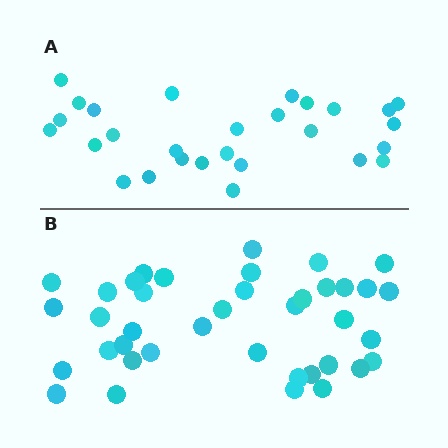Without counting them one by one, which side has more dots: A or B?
Region B (the bottom region) has more dots.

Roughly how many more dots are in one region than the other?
Region B has roughly 12 or so more dots than region A.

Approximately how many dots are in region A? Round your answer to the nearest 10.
About 30 dots. (The exact count is 28, which rounds to 30.)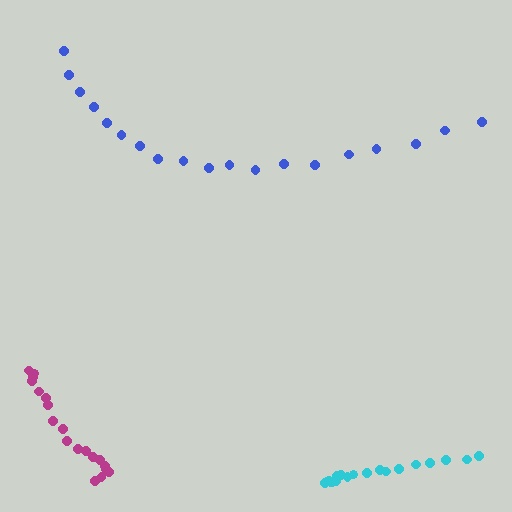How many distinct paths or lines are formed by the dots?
There are 3 distinct paths.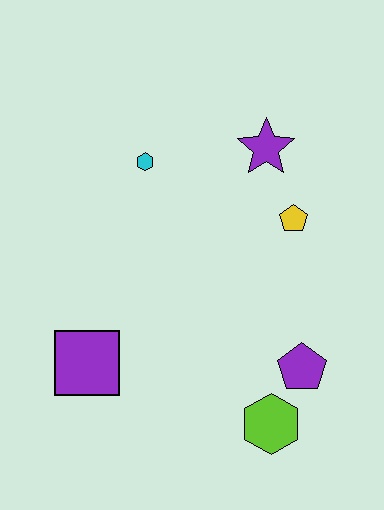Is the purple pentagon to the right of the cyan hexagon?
Yes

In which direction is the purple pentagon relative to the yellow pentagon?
The purple pentagon is below the yellow pentagon.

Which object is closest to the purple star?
The yellow pentagon is closest to the purple star.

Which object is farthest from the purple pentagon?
The cyan hexagon is farthest from the purple pentagon.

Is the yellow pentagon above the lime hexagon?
Yes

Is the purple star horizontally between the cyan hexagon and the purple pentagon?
Yes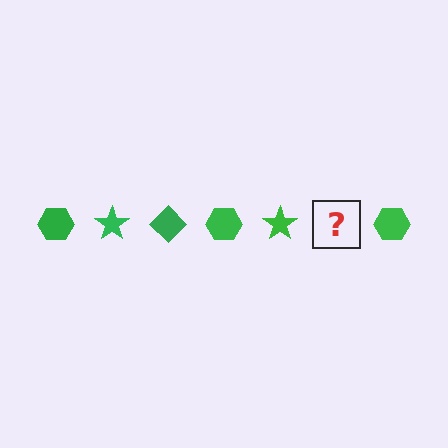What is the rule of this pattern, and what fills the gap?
The rule is that the pattern cycles through hexagon, star, diamond shapes in green. The gap should be filled with a green diamond.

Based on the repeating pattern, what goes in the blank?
The blank should be a green diamond.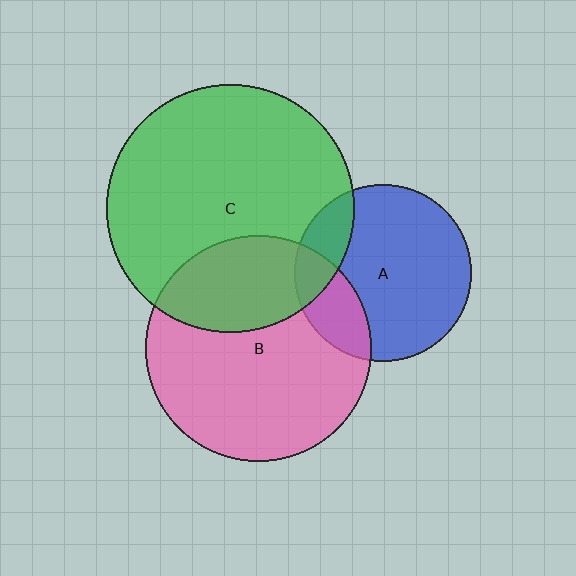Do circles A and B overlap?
Yes.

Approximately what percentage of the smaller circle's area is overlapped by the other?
Approximately 20%.